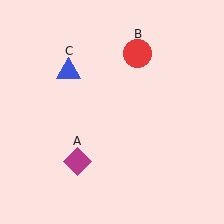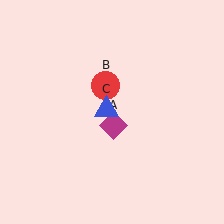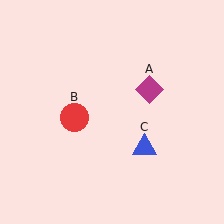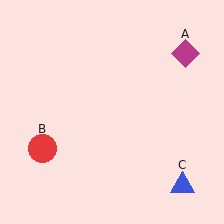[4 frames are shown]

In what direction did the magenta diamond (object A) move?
The magenta diamond (object A) moved up and to the right.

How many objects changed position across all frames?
3 objects changed position: magenta diamond (object A), red circle (object B), blue triangle (object C).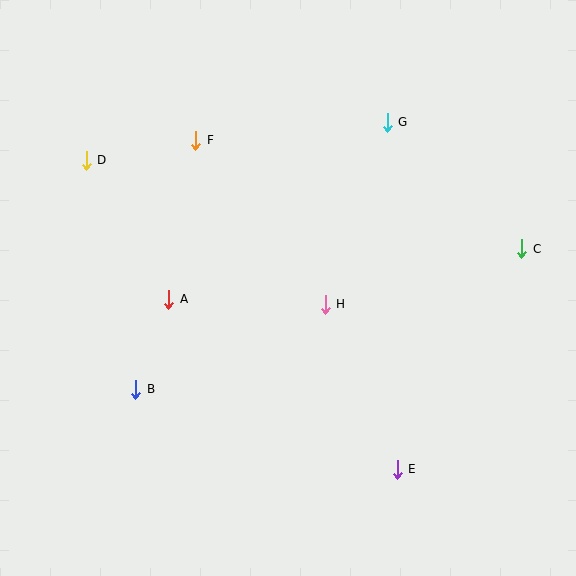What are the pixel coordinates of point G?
Point G is at (387, 122).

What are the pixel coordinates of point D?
Point D is at (86, 160).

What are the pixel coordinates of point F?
Point F is at (196, 140).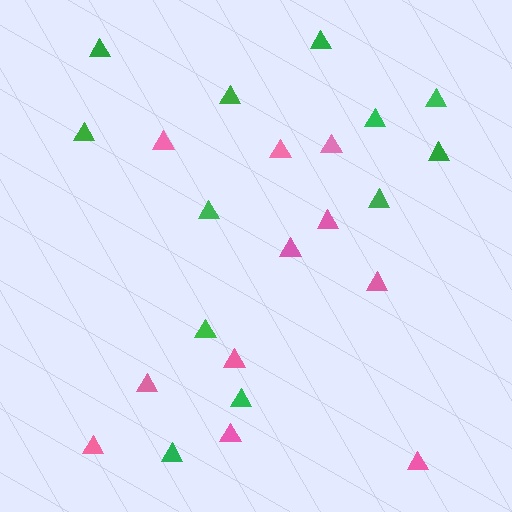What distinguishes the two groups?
There are 2 groups: one group of pink triangles (11) and one group of green triangles (12).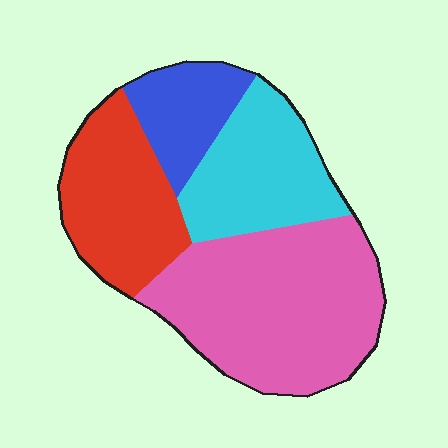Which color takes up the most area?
Pink, at roughly 40%.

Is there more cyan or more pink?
Pink.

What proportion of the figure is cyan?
Cyan takes up about one fifth (1/5) of the figure.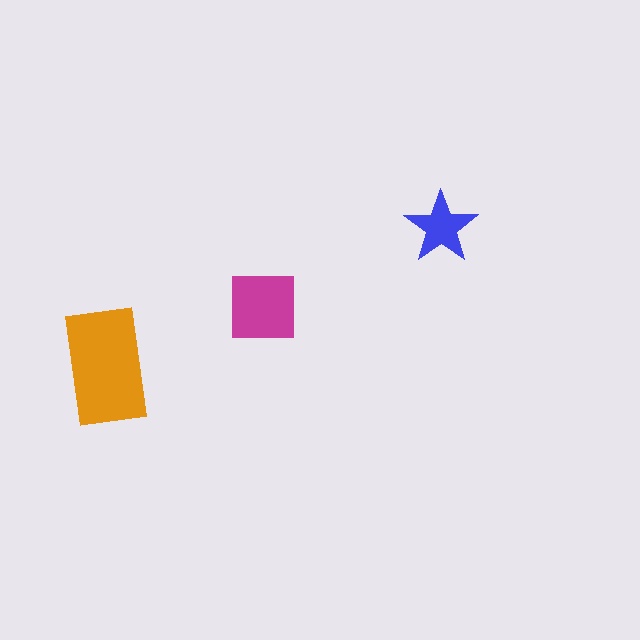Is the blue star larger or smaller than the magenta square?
Smaller.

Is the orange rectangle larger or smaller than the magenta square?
Larger.